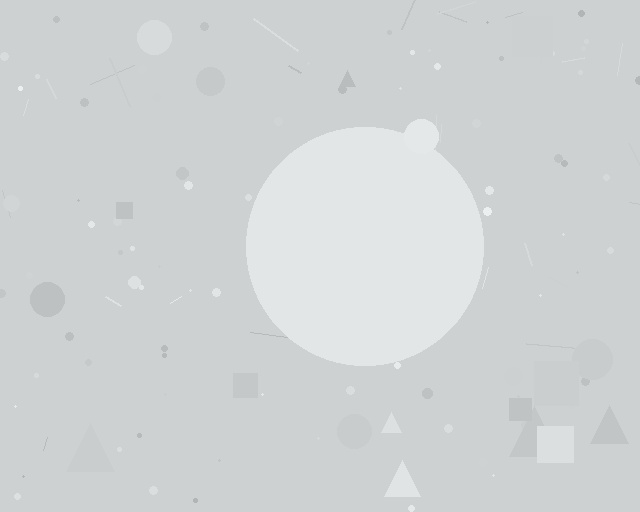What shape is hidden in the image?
A circle is hidden in the image.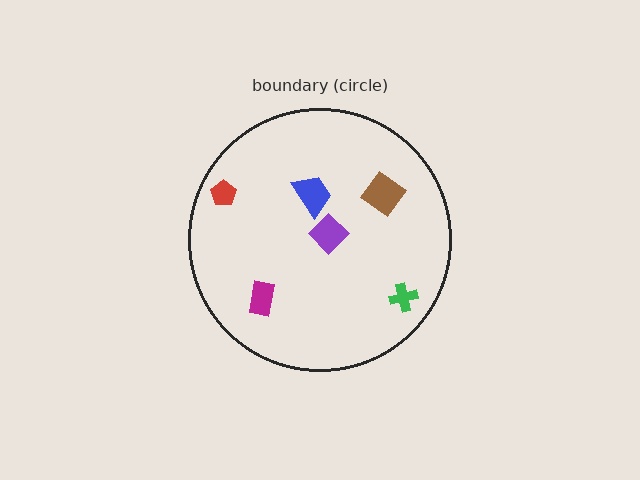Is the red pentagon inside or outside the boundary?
Inside.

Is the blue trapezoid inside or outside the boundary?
Inside.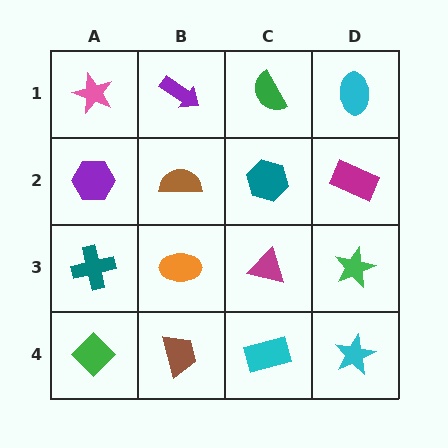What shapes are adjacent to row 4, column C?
A magenta triangle (row 3, column C), a brown trapezoid (row 4, column B), a cyan star (row 4, column D).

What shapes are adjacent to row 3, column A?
A purple hexagon (row 2, column A), a green diamond (row 4, column A), an orange ellipse (row 3, column B).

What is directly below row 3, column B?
A brown trapezoid.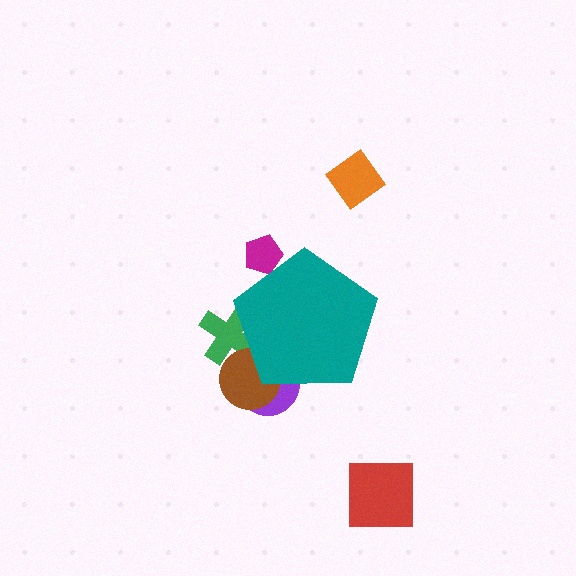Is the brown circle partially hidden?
Yes, the brown circle is partially hidden behind the teal pentagon.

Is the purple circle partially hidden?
Yes, the purple circle is partially hidden behind the teal pentagon.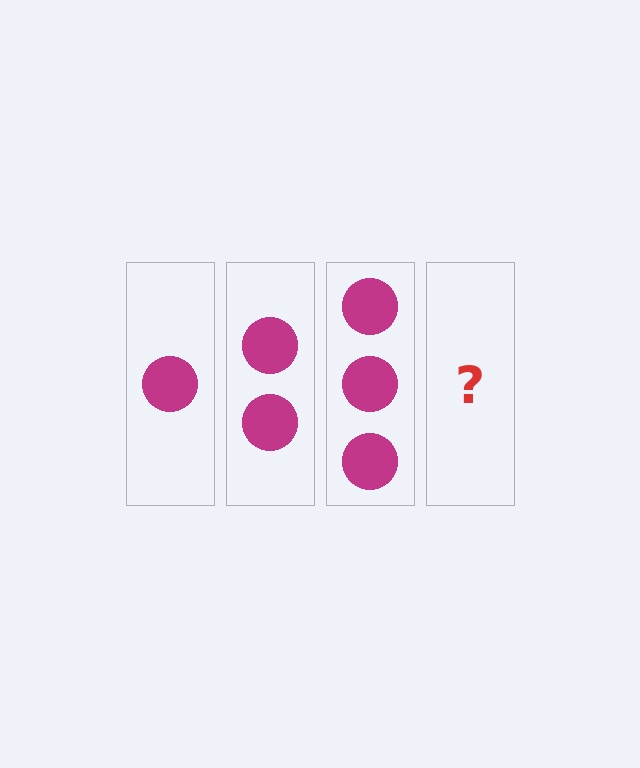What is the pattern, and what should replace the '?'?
The pattern is that each step adds one more circle. The '?' should be 4 circles.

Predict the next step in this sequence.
The next step is 4 circles.